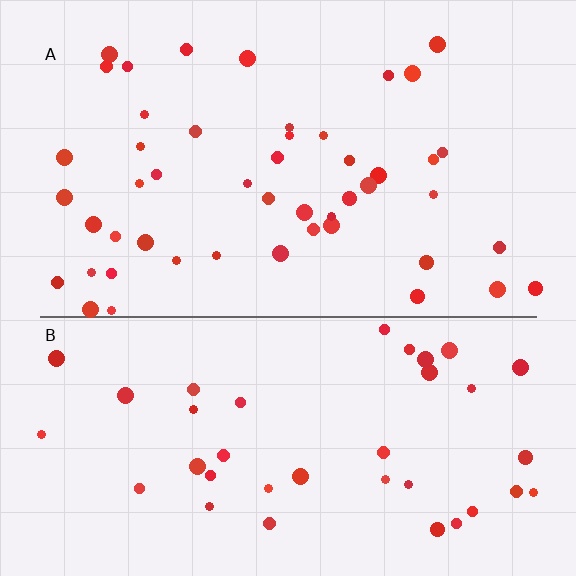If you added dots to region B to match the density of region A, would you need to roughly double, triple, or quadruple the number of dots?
Approximately double.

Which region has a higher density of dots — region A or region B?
A (the top).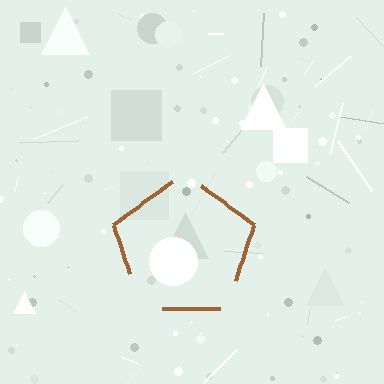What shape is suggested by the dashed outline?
The dashed outline suggests a pentagon.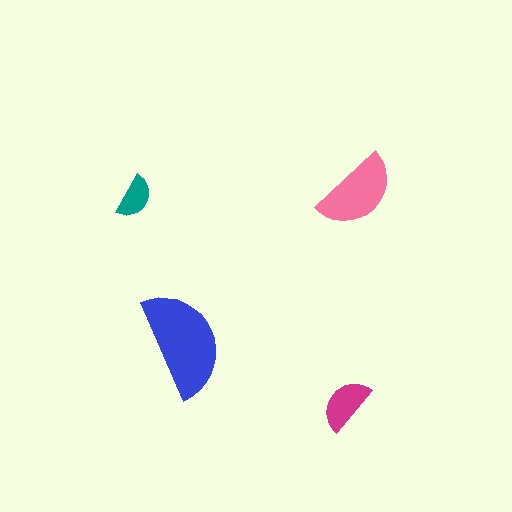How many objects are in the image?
There are 4 objects in the image.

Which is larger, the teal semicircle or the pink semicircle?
The pink one.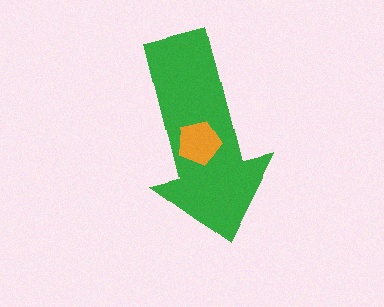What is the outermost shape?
The green arrow.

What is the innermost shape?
The orange pentagon.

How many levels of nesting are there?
2.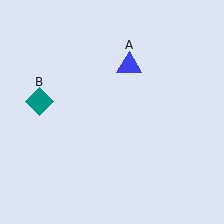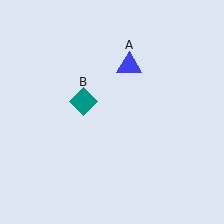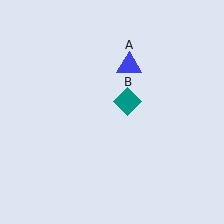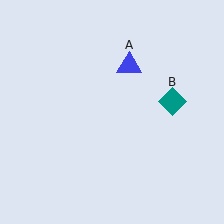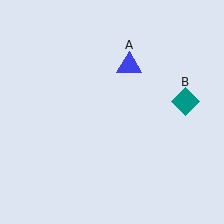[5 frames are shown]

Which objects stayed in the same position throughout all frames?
Blue triangle (object A) remained stationary.